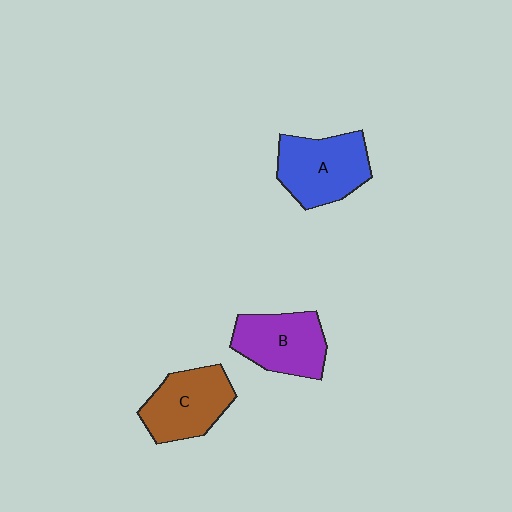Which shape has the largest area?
Shape A (blue).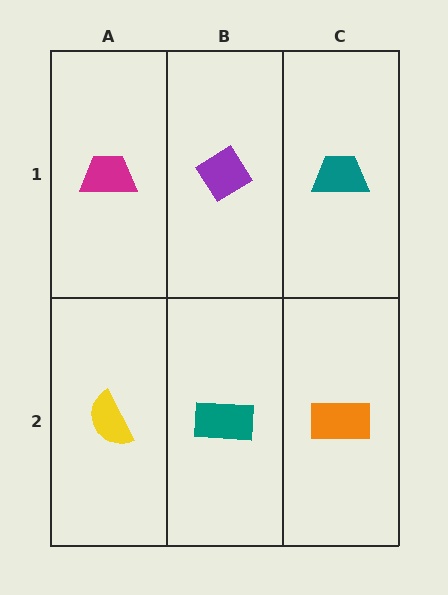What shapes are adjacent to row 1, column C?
An orange rectangle (row 2, column C), a purple diamond (row 1, column B).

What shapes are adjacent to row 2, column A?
A magenta trapezoid (row 1, column A), a teal rectangle (row 2, column B).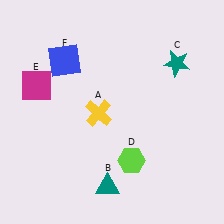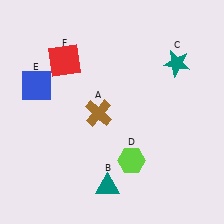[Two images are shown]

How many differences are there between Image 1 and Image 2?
There are 3 differences between the two images.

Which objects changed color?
A changed from yellow to brown. E changed from magenta to blue. F changed from blue to red.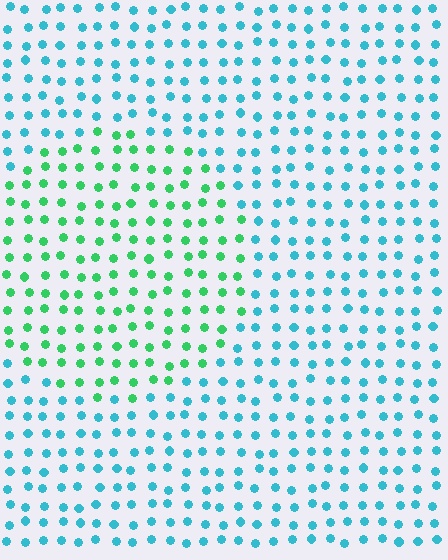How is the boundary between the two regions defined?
The boundary is defined purely by a slight shift in hue (about 49 degrees). Spacing, size, and orientation are identical on both sides.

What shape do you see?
I see a circle.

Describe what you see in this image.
The image is filled with small cyan elements in a uniform arrangement. A circle-shaped region is visible where the elements are tinted to a slightly different hue, forming a subtle color boundary.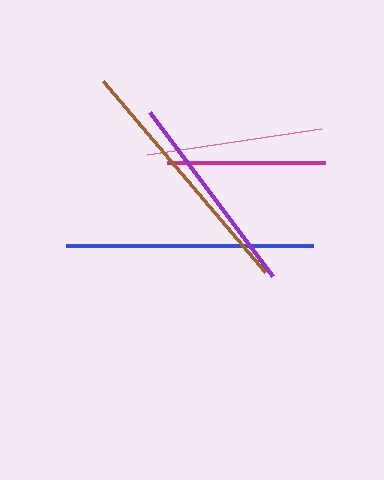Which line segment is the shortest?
The magenta line is the shortest at approximately 157 pixels.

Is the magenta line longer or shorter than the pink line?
The pink line is longer than the magenta line.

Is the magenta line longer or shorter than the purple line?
The purple line is longer than the magenta line.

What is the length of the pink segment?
The pink segment is approximately 176 pixels long.